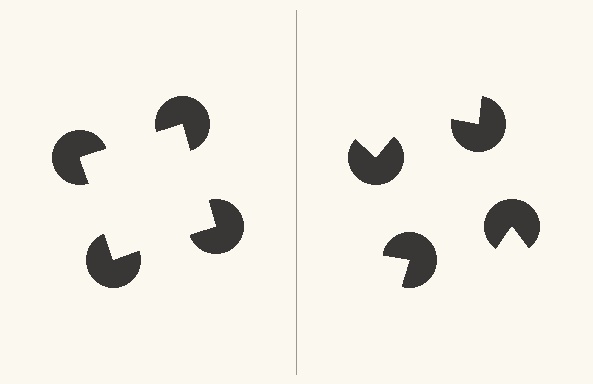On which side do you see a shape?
An illusory square appears on the left side. On the right side the wedge cuts are rotated, so no coherent shape forms.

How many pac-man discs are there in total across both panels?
8 — 4 on each side.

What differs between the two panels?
The pac-man discs are positioned identically on both sides; only the wedge orientations differ. On the left they align to a square; on the right they are misaligned.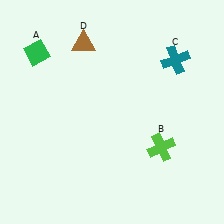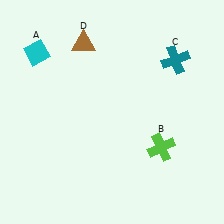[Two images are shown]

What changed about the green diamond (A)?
In Image 1, A is green. In Image 2, it changed to cyan.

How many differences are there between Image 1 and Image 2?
There is 1 difference between the two images.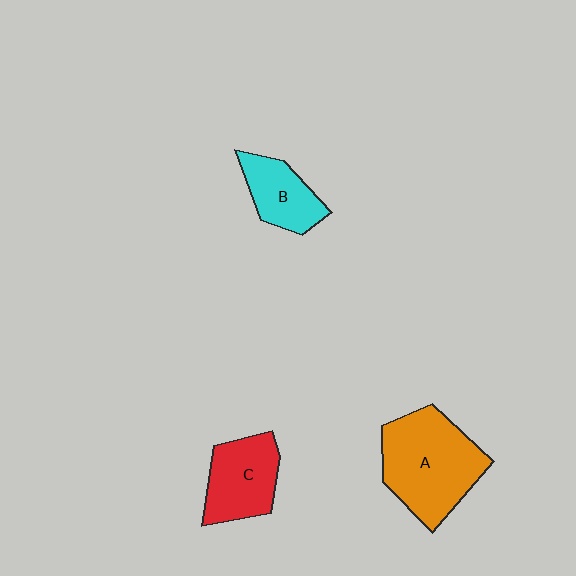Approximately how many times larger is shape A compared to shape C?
Approximately 1.6 times.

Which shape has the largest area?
Shape A (orange).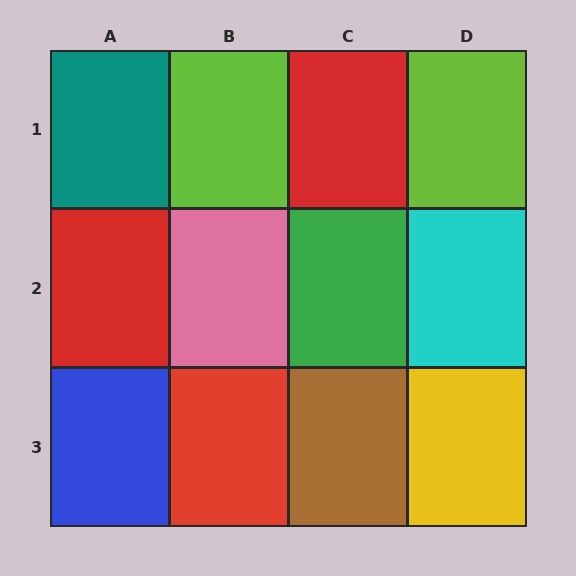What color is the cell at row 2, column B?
Pink.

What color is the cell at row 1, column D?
Lime.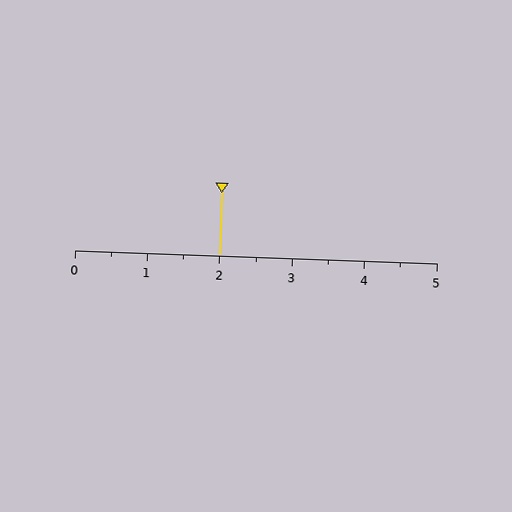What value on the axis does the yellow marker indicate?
The marker indicates approximately 2.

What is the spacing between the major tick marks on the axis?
The major ticks are spaced 1 apart.